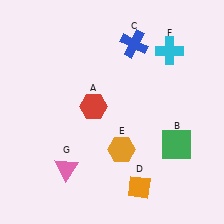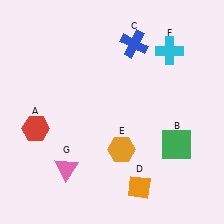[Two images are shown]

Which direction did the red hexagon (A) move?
The red hexagon (A) moved left.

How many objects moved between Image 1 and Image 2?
1 object moved between the two images.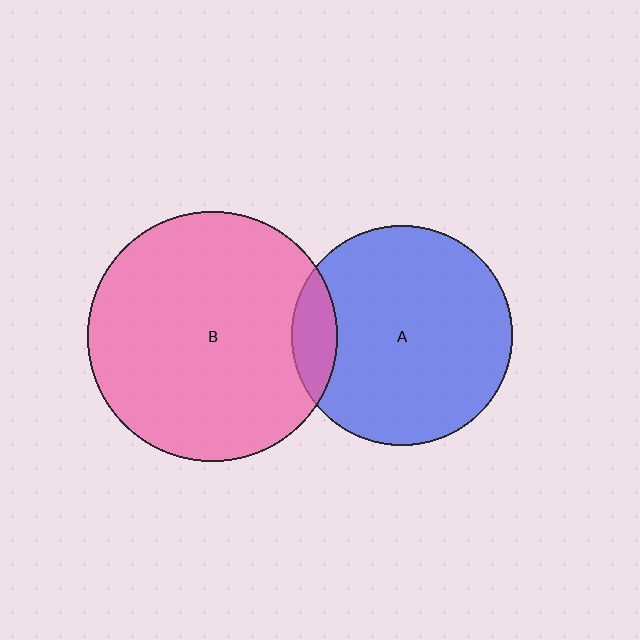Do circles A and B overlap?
Yes.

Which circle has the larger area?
Circle B (pink).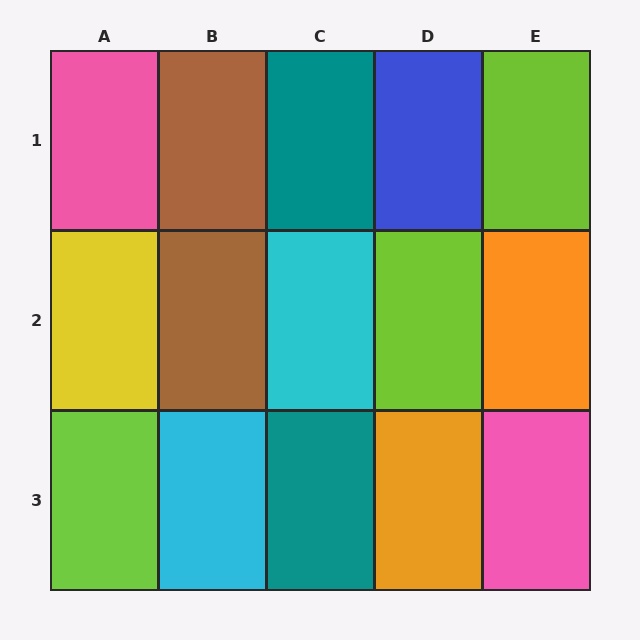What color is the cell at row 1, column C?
Teal.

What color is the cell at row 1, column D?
Blue.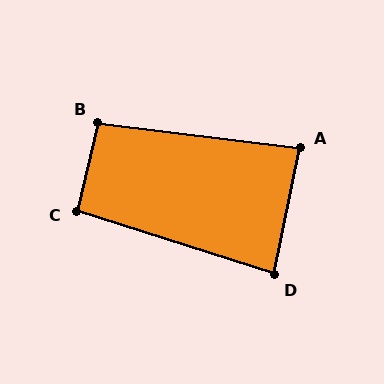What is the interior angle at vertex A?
Approximately 86 degrees (approximately right).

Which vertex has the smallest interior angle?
D, at approximately 84 degrees.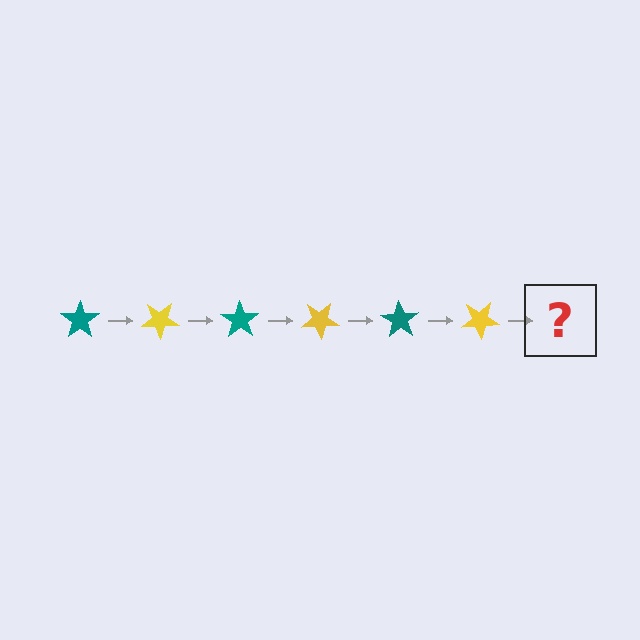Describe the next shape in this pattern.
It should be a teal star, rotated 210 degrees from the start.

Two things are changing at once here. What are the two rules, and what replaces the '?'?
The two rules are that it rotates 35 degrees each step and the color cycles through teal and yellow. The '?' should be a teal star, rotated 210 degrees from the start.